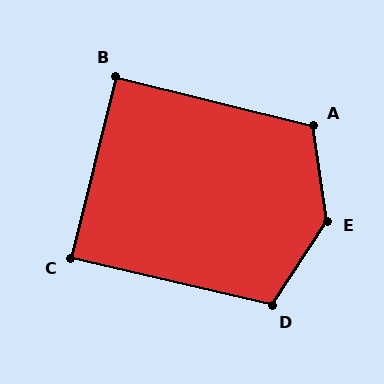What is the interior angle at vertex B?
Approximately 90 degrees (approximately right).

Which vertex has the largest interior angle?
E, at approximately 138 degrees.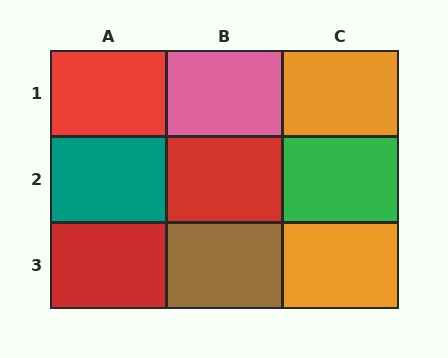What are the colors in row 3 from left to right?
Red, brown, orange.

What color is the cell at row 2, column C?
Green.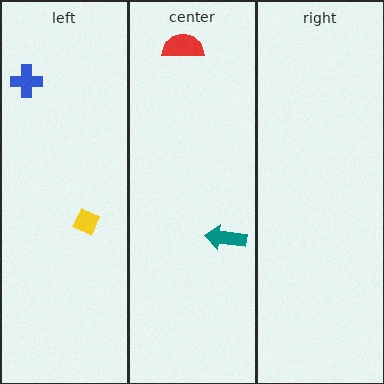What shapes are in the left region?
The blue cross, the yellow diamond.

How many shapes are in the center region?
2.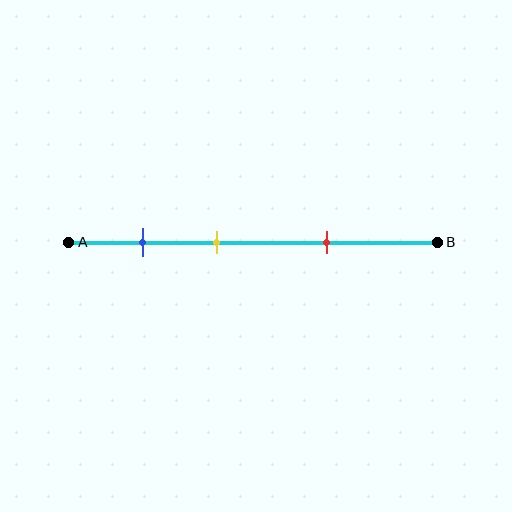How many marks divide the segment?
There are 3 marks dividing the segment.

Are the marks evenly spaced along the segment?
Yes, the marks are approximately evenly spaced.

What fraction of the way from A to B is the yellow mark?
The yellow mark is approximately 40% (0.4) of the way from A to B.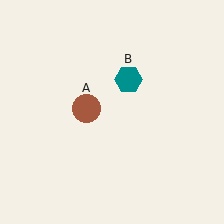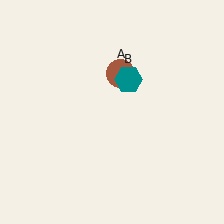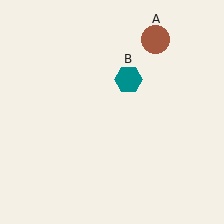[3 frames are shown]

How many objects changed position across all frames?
1 object changed position: brown circle (object A).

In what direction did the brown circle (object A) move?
The brown circle (object A) moved up and to the right.